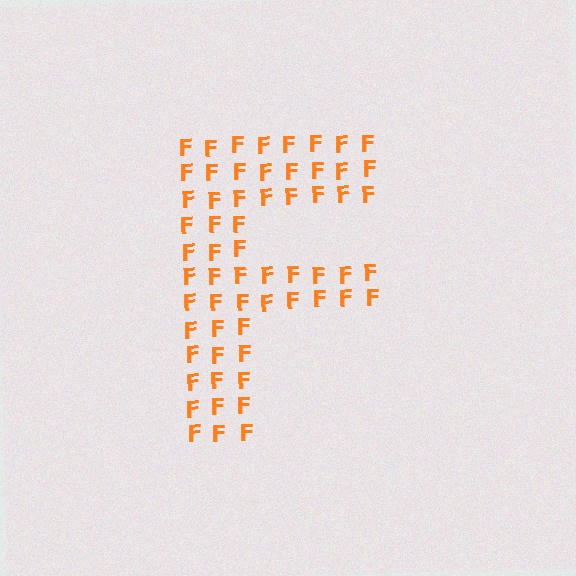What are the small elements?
The small elements are letter F's.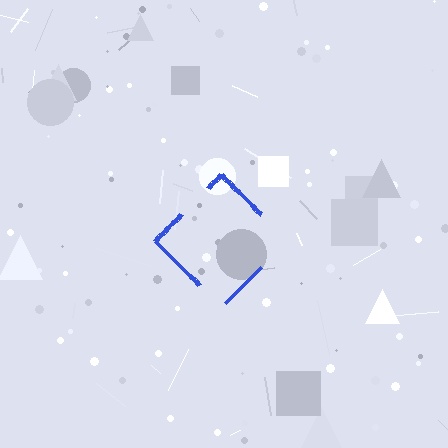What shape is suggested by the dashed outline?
The dashed outline suggests a diamond.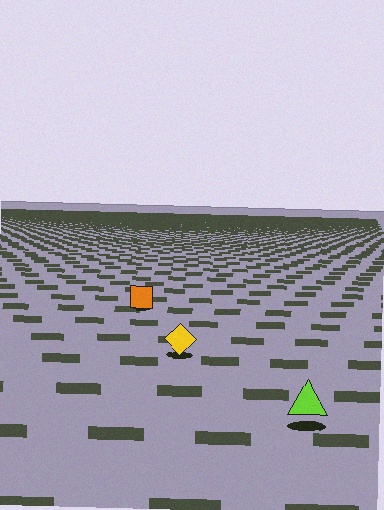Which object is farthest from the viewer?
The orange square is farthest from the viewer. It appears smaller and the ground texture around it is denser.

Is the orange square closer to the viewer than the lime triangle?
No. The lime triangle is closer — you can tell from the texture gradient: the ground texture is coarser near it.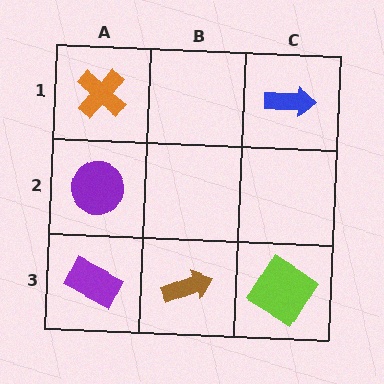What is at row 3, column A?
A purple rectangle.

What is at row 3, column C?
A lime diamond.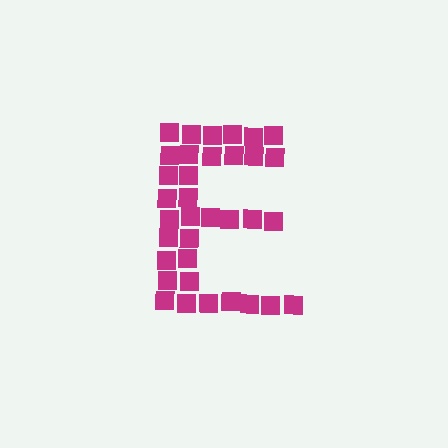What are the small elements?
The small elements are squares.